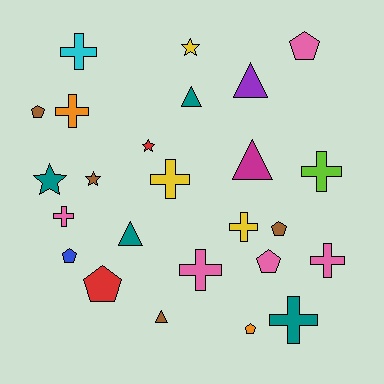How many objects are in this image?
There are 25 objects.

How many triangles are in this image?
There are 5 triangles.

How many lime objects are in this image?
There is 1 lime object.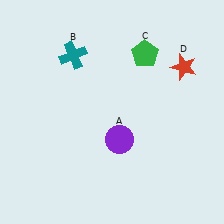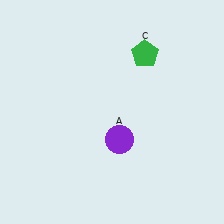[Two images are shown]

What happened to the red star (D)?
The red star (D) was removed in Image 2. It was in the top-right area of Image 1.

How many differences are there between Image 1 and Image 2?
There are 2 differences between the two images.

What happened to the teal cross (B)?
The teal cross (B) was removed in Image 2. It was in the top-left area of Image 1.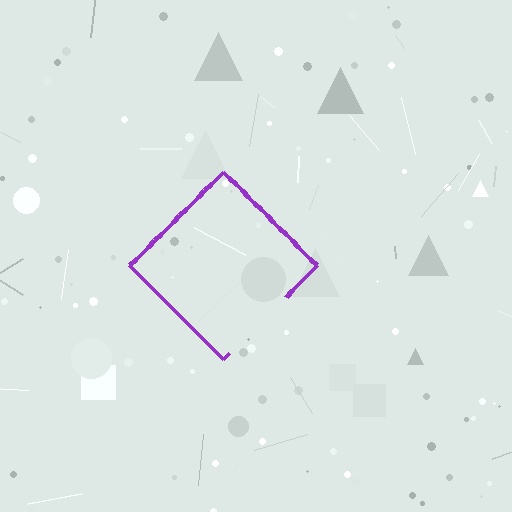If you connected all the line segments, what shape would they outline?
They would outline a diamond.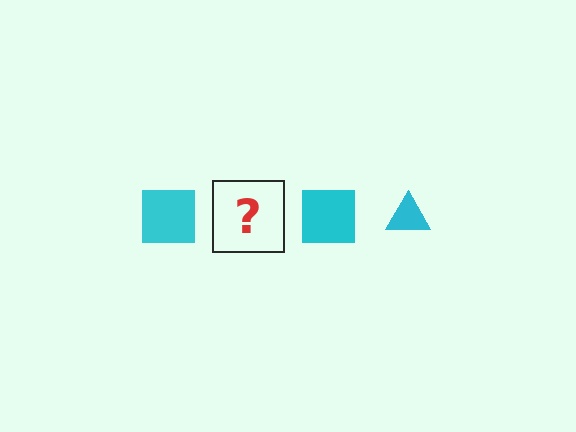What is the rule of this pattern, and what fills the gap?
The rule is that the pattern cycles through square, triangle shapes in cyan. The gap should be filled with a cyan triangle.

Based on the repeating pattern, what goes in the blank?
The blank should be a cyan triangle.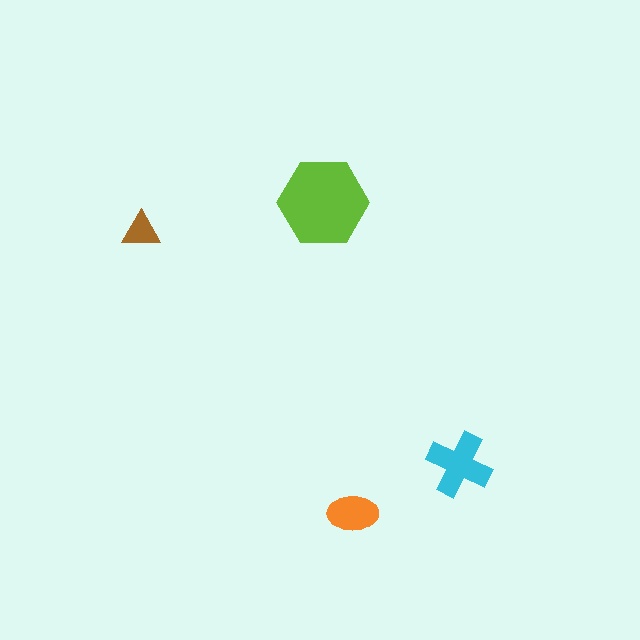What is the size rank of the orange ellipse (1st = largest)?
3rd.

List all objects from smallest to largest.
The brown triangle, the orange ellipse, the cyan cross, the lime hexagon.